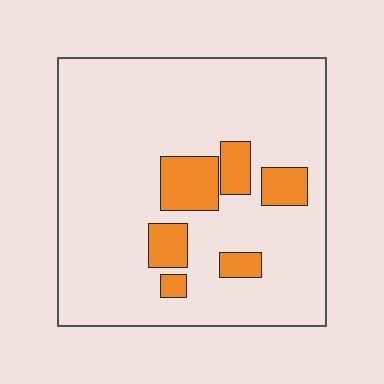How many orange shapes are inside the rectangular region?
6.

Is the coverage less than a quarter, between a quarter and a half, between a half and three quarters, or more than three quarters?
Less than a quarter.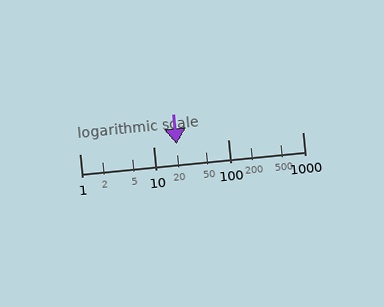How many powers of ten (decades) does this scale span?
The scale spans 3 decades, from 1 to 1000.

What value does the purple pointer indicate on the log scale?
The pointer indicates approximately 20.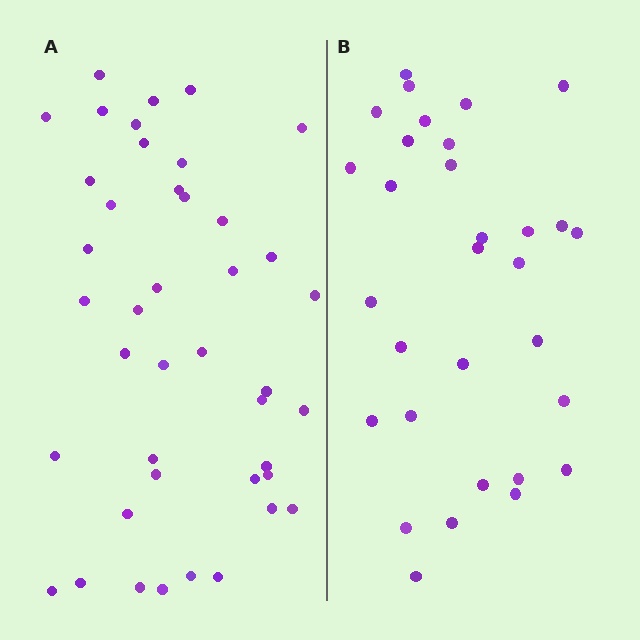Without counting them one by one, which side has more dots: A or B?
Region A (the left region) has more dots.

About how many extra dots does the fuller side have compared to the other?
Region A has roughly 12 or so more dots than region B.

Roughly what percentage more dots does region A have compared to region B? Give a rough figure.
About 35% more.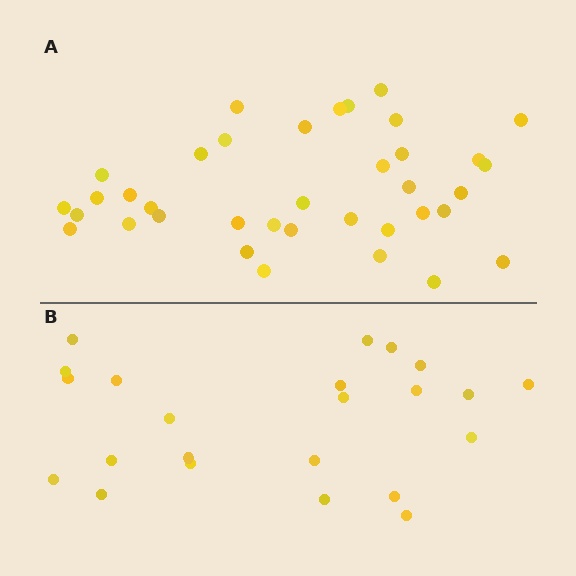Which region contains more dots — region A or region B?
Region A (the top region) has more dots.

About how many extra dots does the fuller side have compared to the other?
Region A has approximately 15 more dots than region B.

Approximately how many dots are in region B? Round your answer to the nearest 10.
About 20 dots. (The exact count is 23, which rounds to 20.)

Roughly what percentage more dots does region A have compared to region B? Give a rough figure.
About 60% more.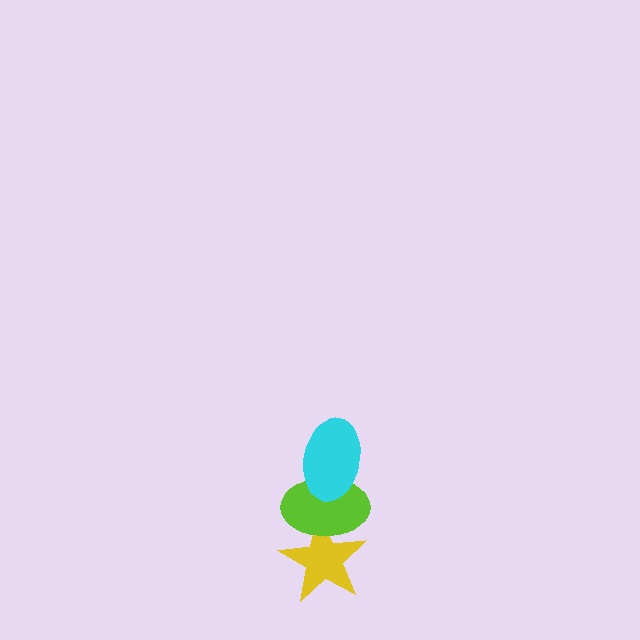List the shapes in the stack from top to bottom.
From top to bottom: the cyan ellipse, the lime ellipse, the yellow star.